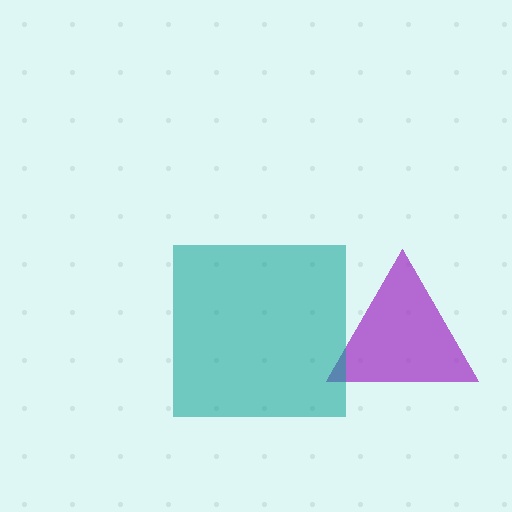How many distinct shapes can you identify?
There are 2 distinct shapes: a purple triangle, a teal square.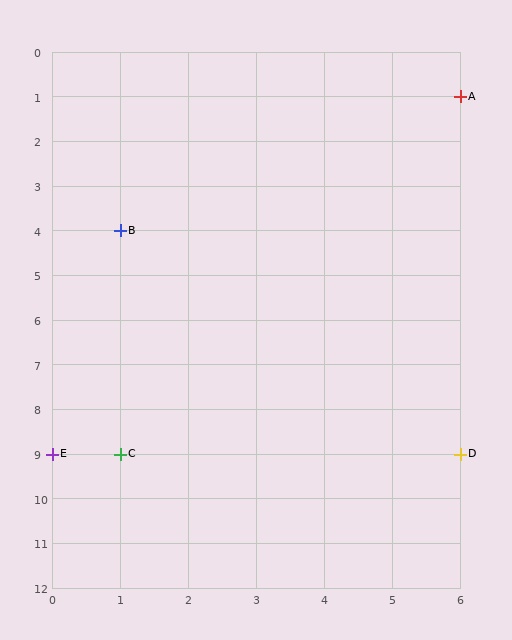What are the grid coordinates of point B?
Point B is at grid coordinates (1, 4).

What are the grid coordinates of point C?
Point C is at grid coordinates (1, 9).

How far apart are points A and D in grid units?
Points A and D are 8 rows apart.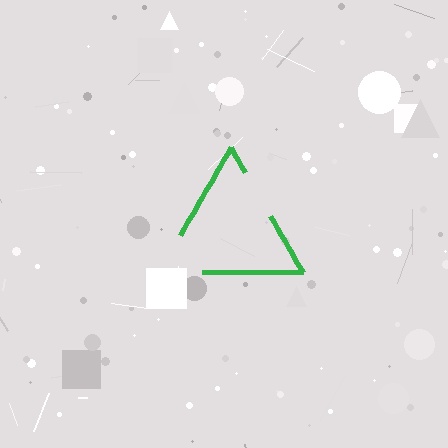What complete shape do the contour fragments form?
The contour fragments form a triangle.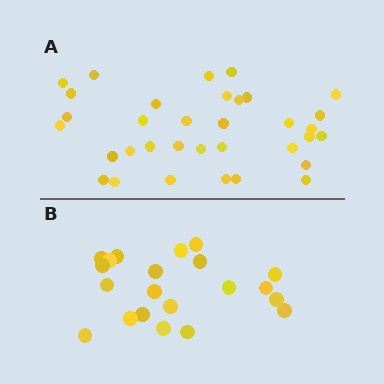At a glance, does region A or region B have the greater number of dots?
Region A (the top region) has more dots.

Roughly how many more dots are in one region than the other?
Region A has approximately 15 more dots than region B.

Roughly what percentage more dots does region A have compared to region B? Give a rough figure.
About 60% more.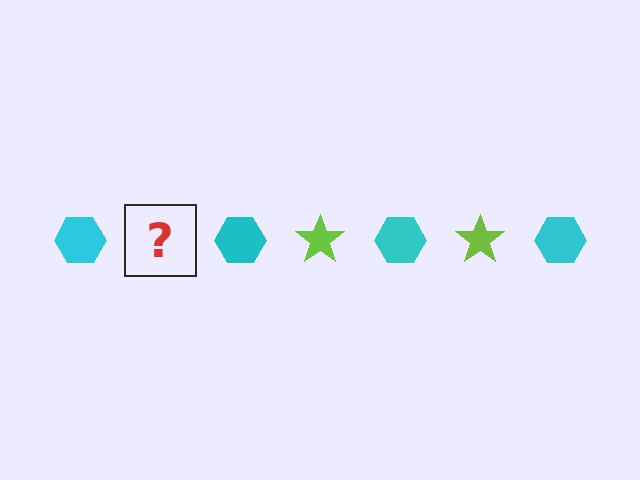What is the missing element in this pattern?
The missing element is a lime star.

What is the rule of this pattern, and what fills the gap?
The rule is that the pattern alternates between cyan hexagon and lime star. The gap should be filled with a lime star.